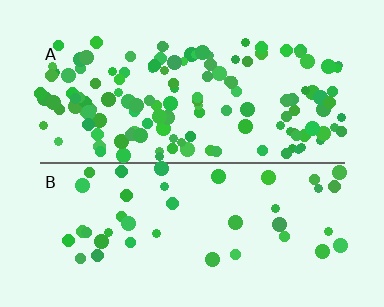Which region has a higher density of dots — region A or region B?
A (the top).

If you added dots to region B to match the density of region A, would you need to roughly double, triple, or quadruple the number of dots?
Approximately triple.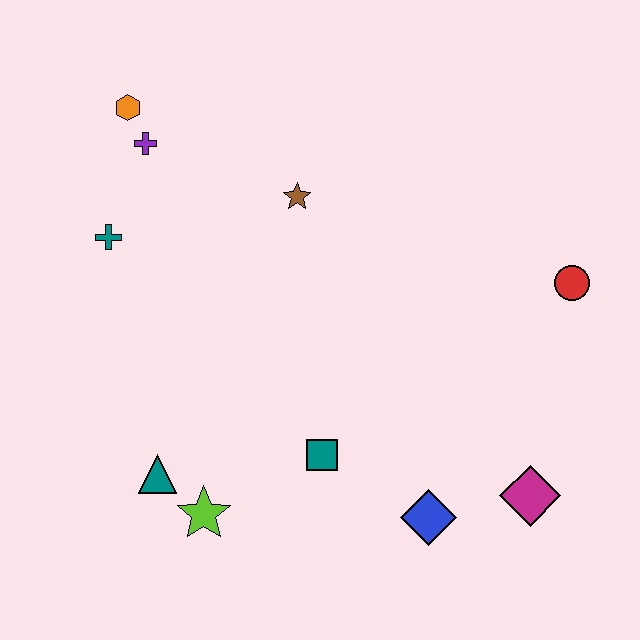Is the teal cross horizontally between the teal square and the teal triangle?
No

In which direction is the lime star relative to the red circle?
The lime star is to the left of the red circle.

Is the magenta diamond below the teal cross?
Yes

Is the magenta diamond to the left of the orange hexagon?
No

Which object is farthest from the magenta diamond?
The orange hexagon is farthest from the magenta diamond.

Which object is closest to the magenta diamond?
The blue diamond is closest to the magenta diamond.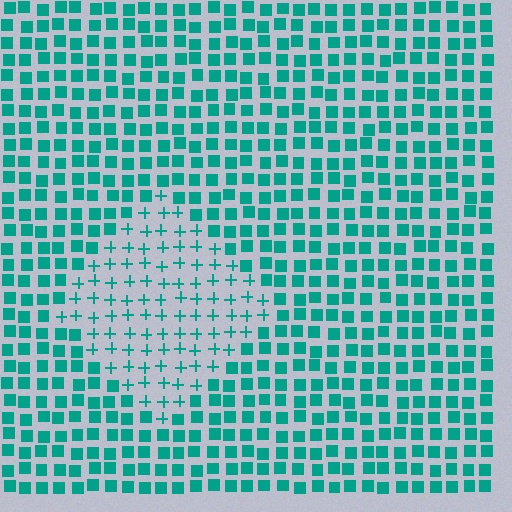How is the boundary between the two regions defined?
The boundary is defined by a change in element shape: plus signs inside vs. squares outside. All elements share the same color and spacing.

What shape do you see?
I see a diamond.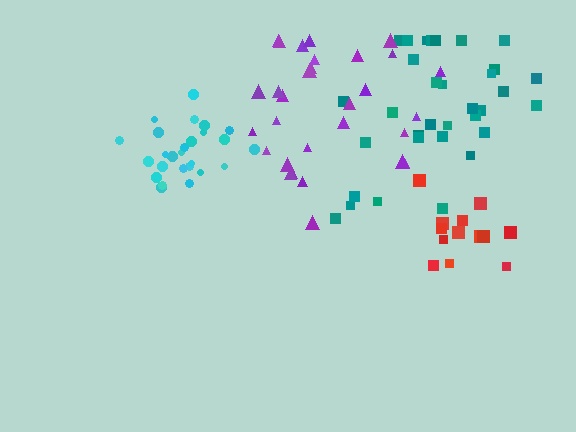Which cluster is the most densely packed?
Cyan.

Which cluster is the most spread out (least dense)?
Teal.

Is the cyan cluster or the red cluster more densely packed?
Cyan.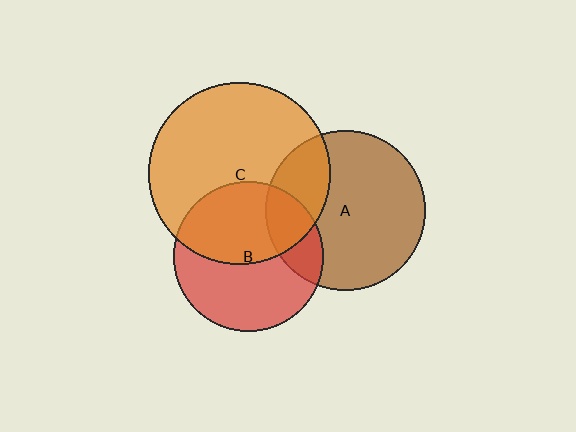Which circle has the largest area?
Circle C (orange).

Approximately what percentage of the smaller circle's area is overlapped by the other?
Approximately 25%.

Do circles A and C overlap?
Yes.